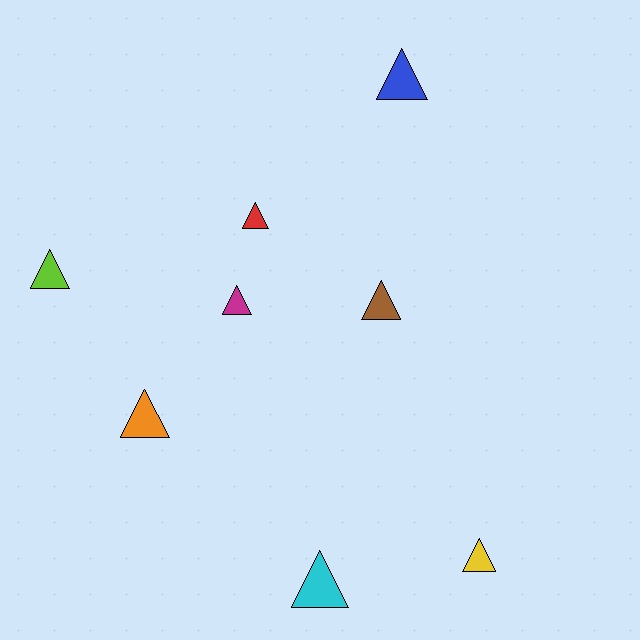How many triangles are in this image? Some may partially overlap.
There are 8 triangles.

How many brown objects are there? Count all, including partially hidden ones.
There is 1 brown object.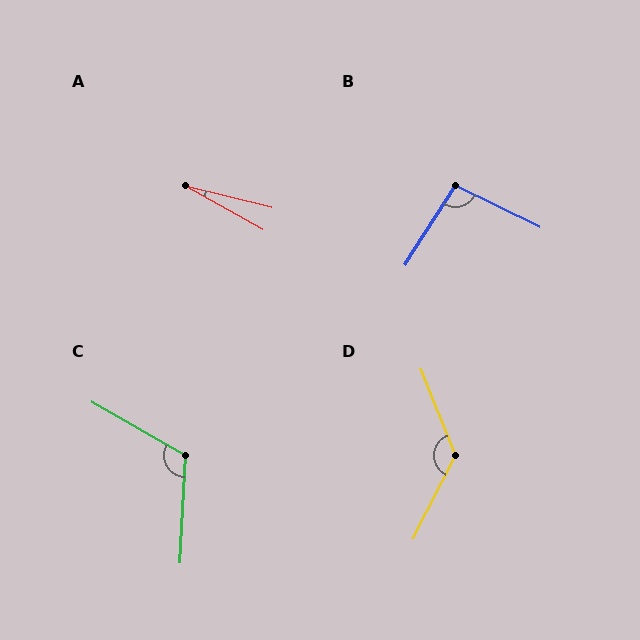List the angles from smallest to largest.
A (16°), B (96°), C (117°), D (131°).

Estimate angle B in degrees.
Approximately 96 degrees.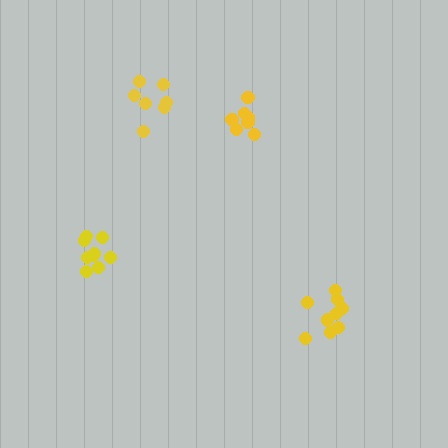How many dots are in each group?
Group 1: 9 dots, Group 2: 9 dots, Group 3: 7 dots, Group 4: 7 dots (32 total).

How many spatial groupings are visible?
There are 4 spatial groupings.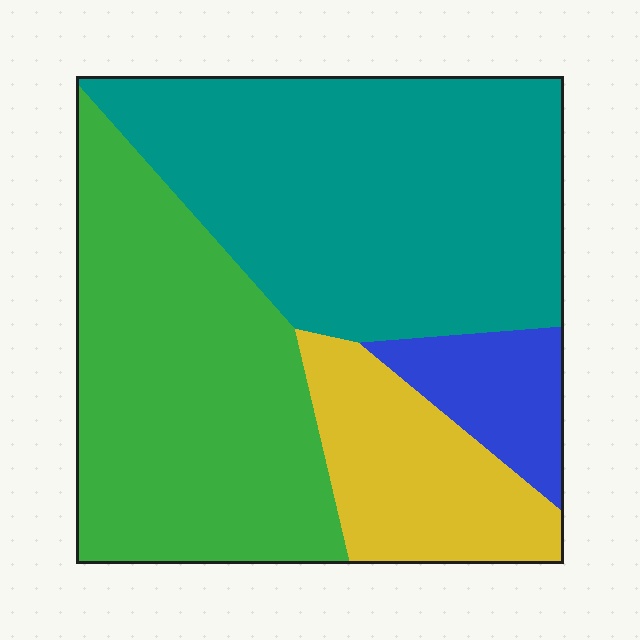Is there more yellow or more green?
Green.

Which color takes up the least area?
Blue, at roughly 10%.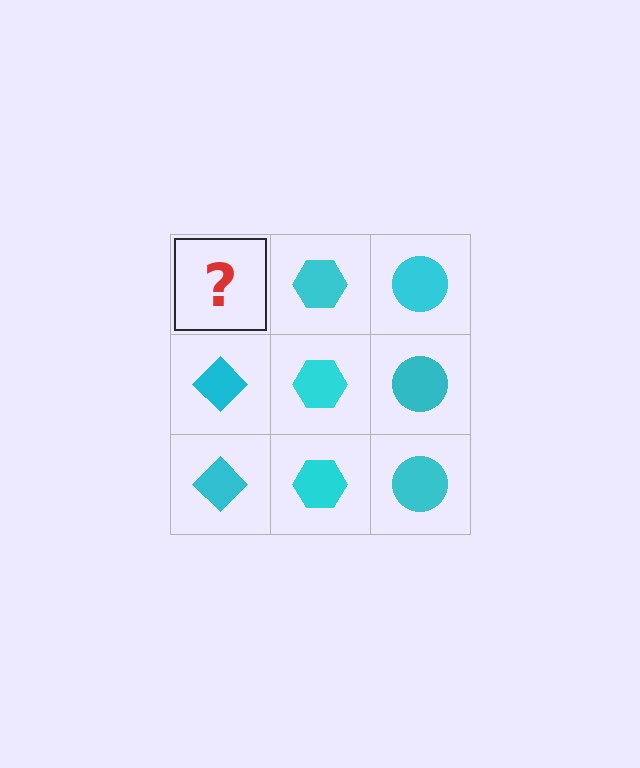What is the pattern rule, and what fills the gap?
The rule is that each column has a consistent shape. The gap should be filled with a cyan diamond.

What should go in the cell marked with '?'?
The missing cell should contain a cyan diamond.